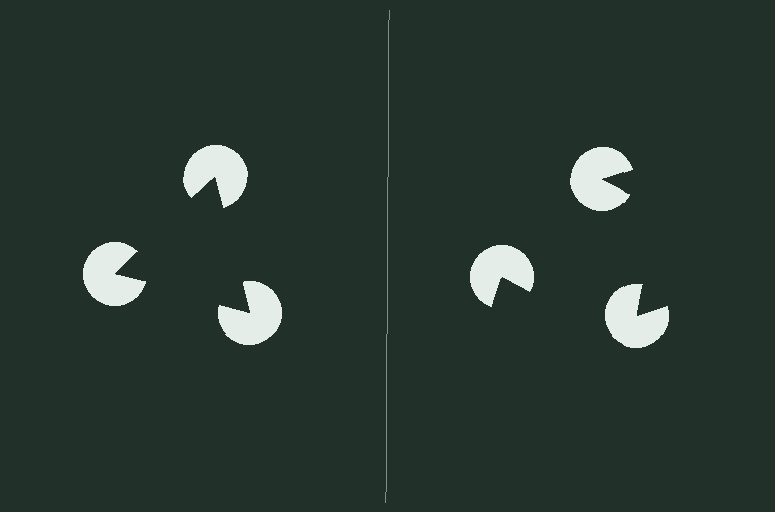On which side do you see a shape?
An illusory triangle appears on the left side. On the right side the wedge cuts are rotated, so no coherent shape forms.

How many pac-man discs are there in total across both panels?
6 — 3 on each side.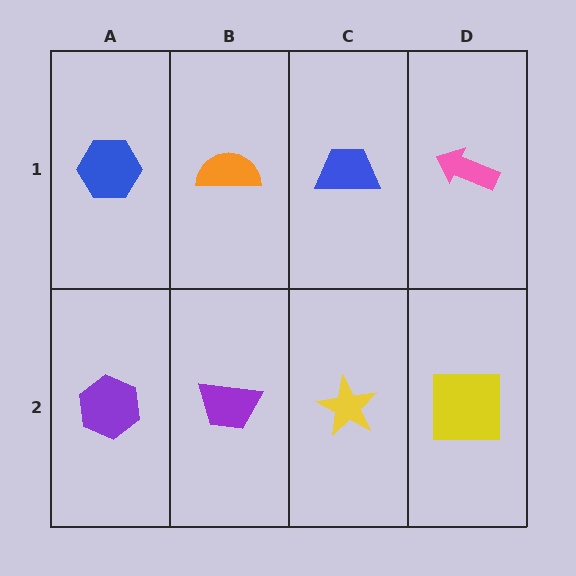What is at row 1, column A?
A blue hexagon.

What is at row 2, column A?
A purple hexagon.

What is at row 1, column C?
A blue trapezoid.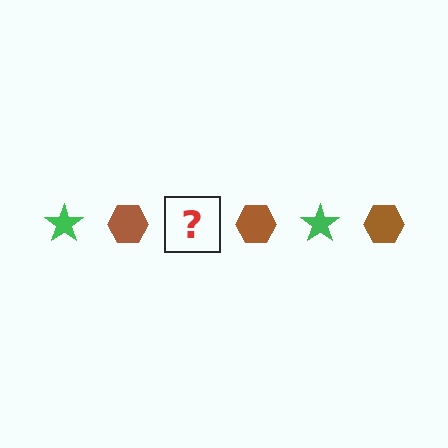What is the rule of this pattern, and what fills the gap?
The rule is that the pattern alternates between green star and brown hexagon. The gap should be filled with a green star.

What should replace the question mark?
The question mark should be replaced with a green star.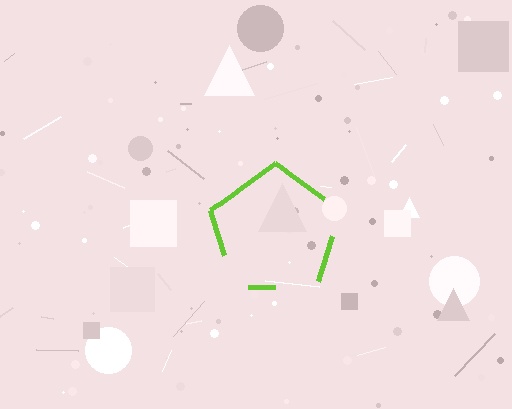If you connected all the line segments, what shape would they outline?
They would outline a pentagon.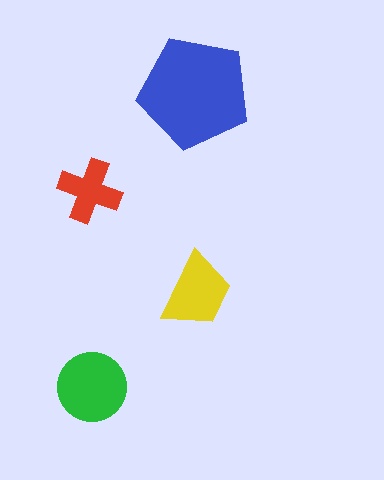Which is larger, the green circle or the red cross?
The green circle.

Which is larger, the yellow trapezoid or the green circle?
The green circle.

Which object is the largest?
The blue pentagon.